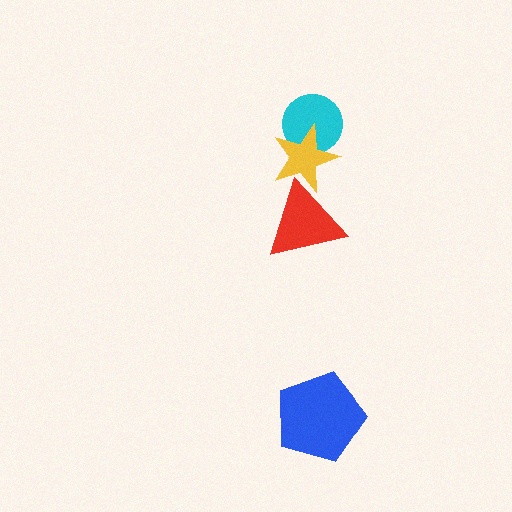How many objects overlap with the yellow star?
2 objects overlap with the yellow star.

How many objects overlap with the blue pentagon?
0 objects overlap with the blue pentagon.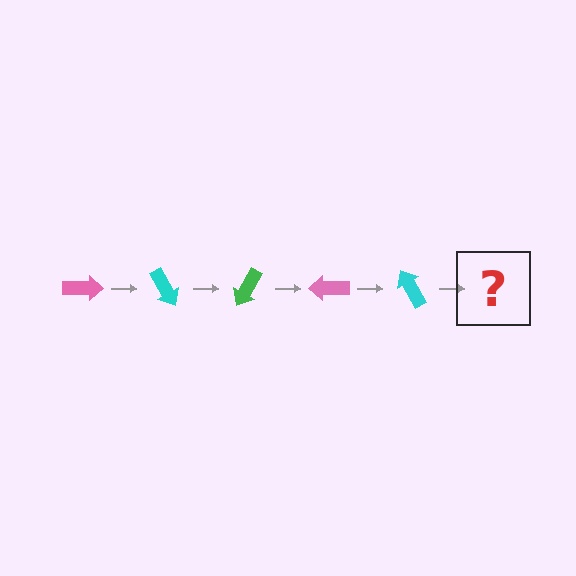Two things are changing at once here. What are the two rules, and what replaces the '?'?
The two rules are that it rotates 60 degrees each step and the color cycles through pink, cyan, and green. The '?' should be a green arrow, rotated 300 degrees from the start.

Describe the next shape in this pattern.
It should be a green arrow, rotated 300 degrees from the start.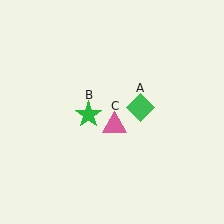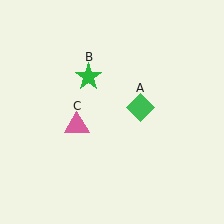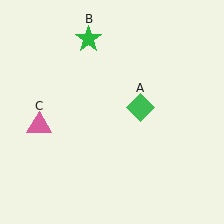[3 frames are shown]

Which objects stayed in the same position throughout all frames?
Green diamond (object A) remained stationary.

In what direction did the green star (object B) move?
The green star (object B) moved up.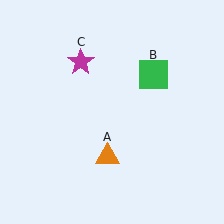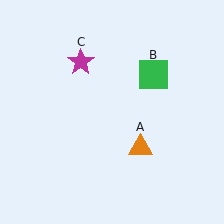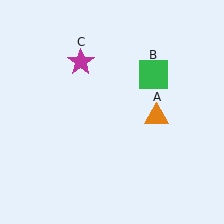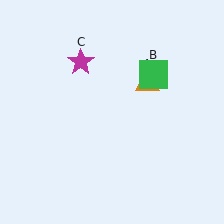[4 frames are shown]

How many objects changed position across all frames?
1 object changed position: orange triangle (object A).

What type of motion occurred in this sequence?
The orange triangle (object A) rotated counterclockwise around the center of the scene.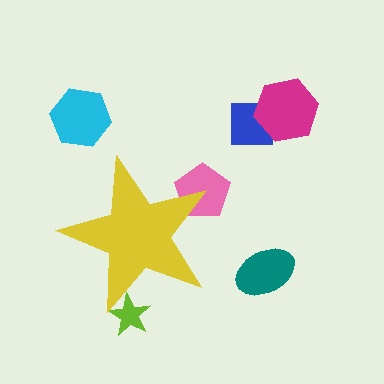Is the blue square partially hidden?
No, the blue square is fully visible.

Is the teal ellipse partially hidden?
No, the teal ellipse is fully visible.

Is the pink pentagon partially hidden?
Yes, the pink pentagon is partially hidden behind the yellow star.